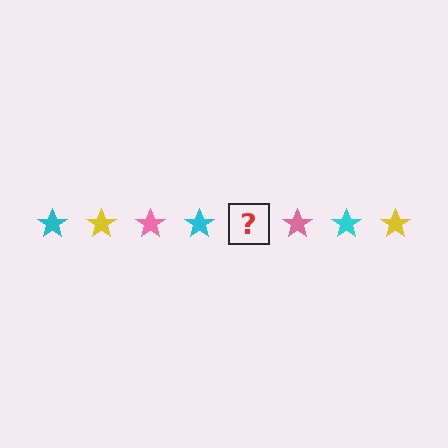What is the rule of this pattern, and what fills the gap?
The rule is that the pattern cycles through cyan, yellow, pink stars. The gap should be filled with a yellow star.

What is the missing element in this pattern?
The missing element is a yellow star.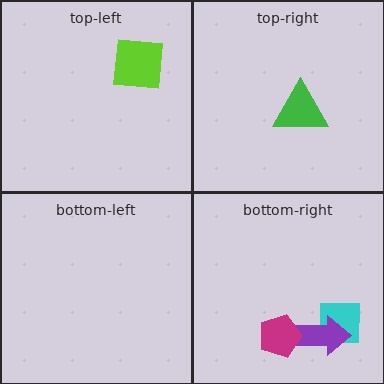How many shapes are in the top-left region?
1.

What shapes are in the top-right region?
The green triangle.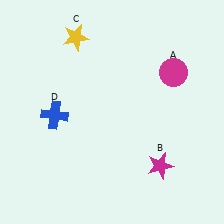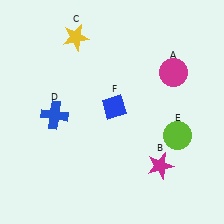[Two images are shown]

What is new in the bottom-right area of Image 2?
A lime circle (E) was added in the bottom-right area of Image 2.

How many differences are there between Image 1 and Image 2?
There are 2 differences between the two images.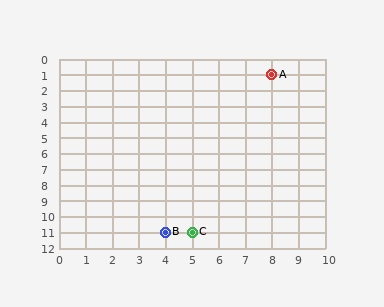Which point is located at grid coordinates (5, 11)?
Point C is at (5, 11).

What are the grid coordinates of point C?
Point C is at grid coordinates (5, 11).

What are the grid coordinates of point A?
Point A is at grid coordinates (8, 1).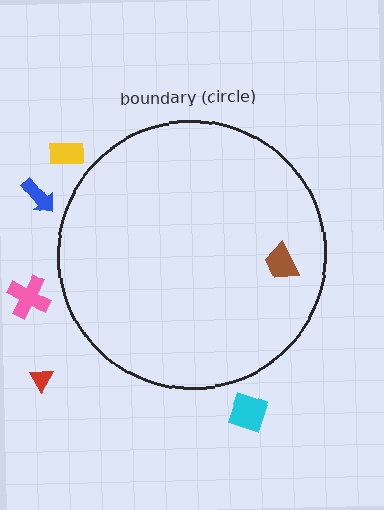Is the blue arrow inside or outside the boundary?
Outside.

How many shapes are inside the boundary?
1 inside, 5 outside.